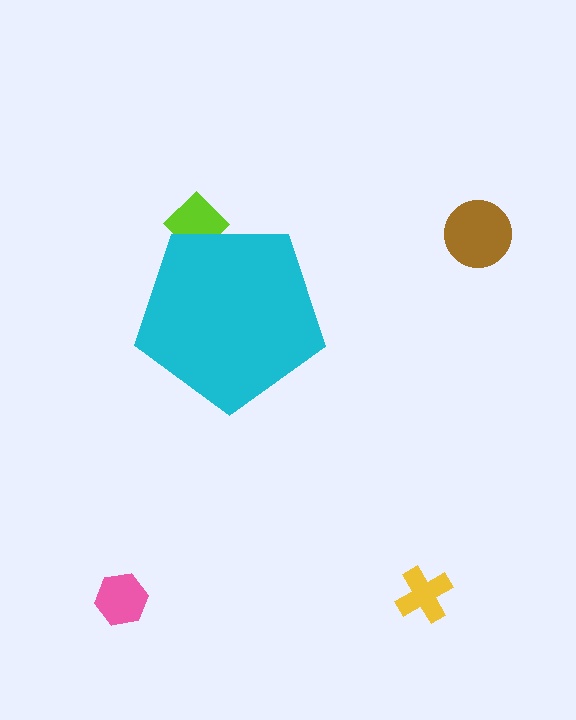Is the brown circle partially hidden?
No, the brown circle is fully visible.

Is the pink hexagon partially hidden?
No, the pink hexagon is fully visible.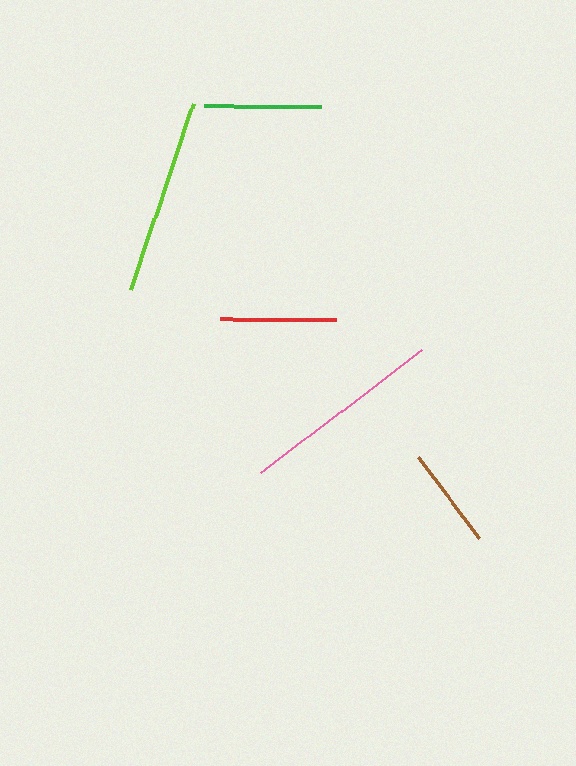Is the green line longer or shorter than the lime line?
The lime line is longer than the green line.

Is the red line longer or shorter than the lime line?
The lime line is longer than the red line.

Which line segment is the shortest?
The brown line is the shortest at approximately 100 pixels.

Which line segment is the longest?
The pink line is the longest at approximately 203 pixels.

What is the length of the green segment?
The green segment is approximately 117 pixels long.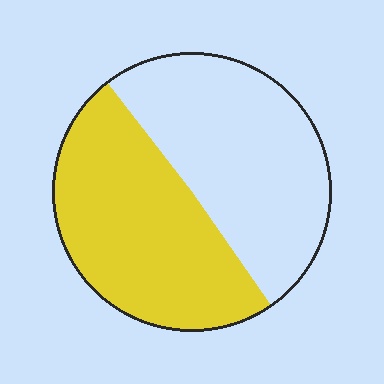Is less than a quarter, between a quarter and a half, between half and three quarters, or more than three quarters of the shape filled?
Between a quarter and a half.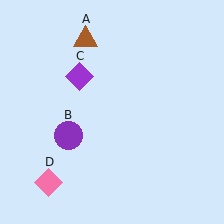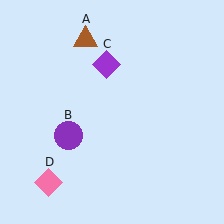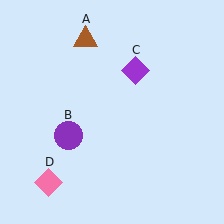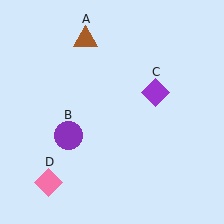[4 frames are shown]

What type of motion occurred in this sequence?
The purple diamond (object C) rotated clockwise around the center of the scene.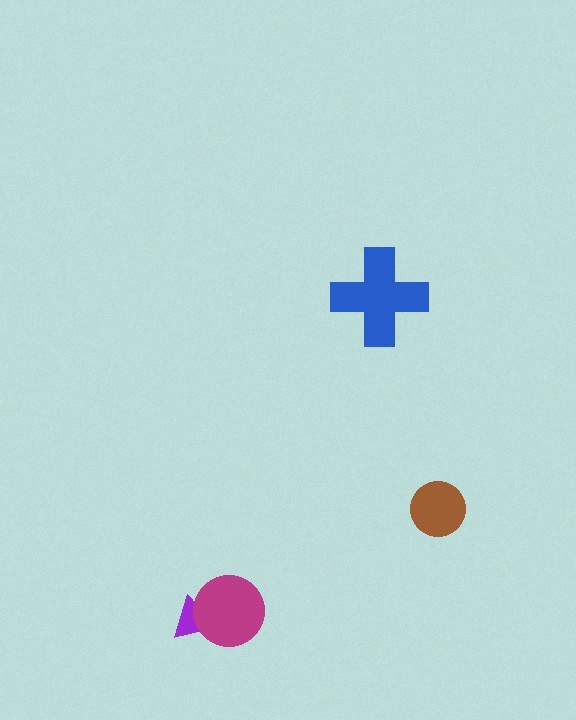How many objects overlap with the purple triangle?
1 object overlaps with the purple triangle.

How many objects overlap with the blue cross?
0 objects overlap with the blue cross.